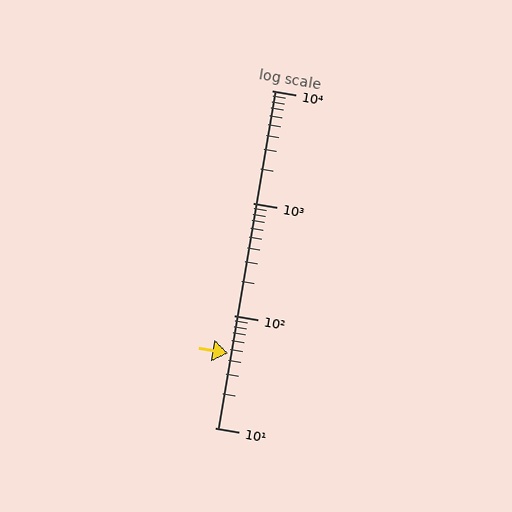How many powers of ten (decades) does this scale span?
The scale spans 3 decades, from 10 to 10000.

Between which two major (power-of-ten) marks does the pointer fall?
The pointer is between 10 and 100.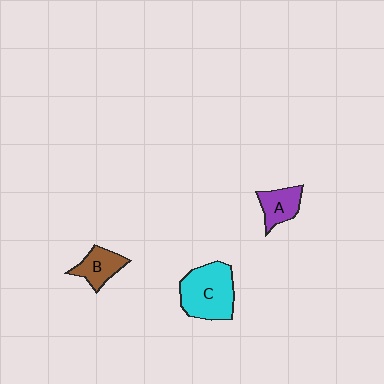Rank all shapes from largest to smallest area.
From largest to smallest: C (cyan), B (brown), A (purple).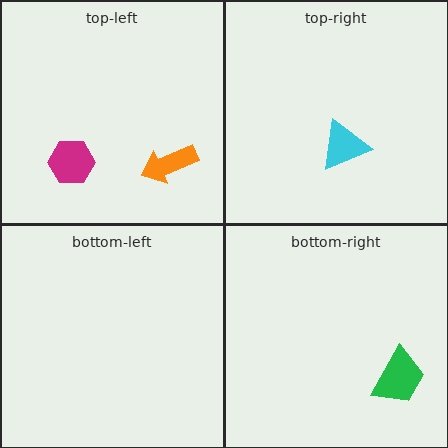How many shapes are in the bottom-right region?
1.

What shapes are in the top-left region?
The magenta hexagon, the orange arrow.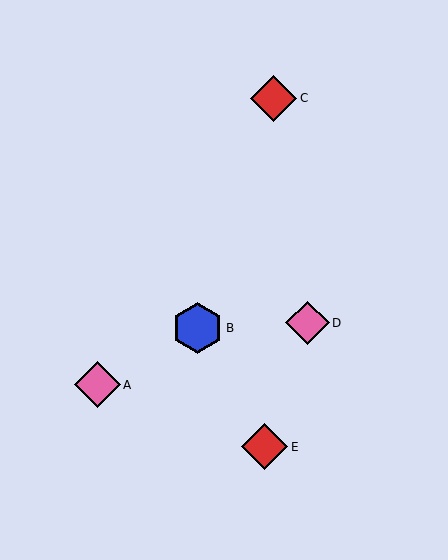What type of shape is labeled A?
Shape A is a pink diamond.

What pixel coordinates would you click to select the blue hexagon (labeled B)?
Click at (197, 328) to select the blue hexagon B.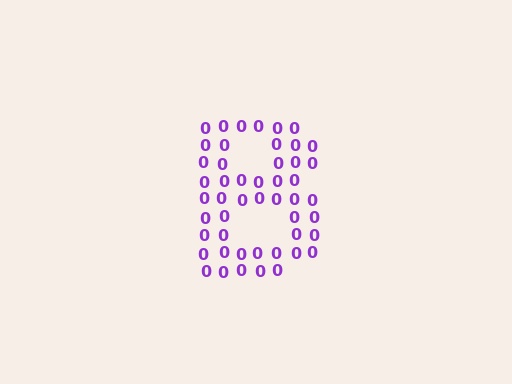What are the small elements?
The small elements are digit 0's.